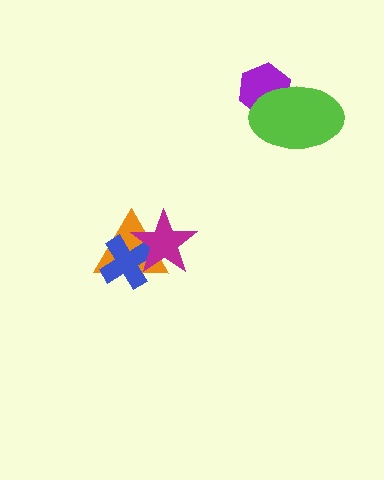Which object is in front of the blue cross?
The magenta star is in front of the blue cross.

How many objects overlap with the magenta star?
2 objects overlap with the magenta star.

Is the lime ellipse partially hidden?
No, no other shape covers it.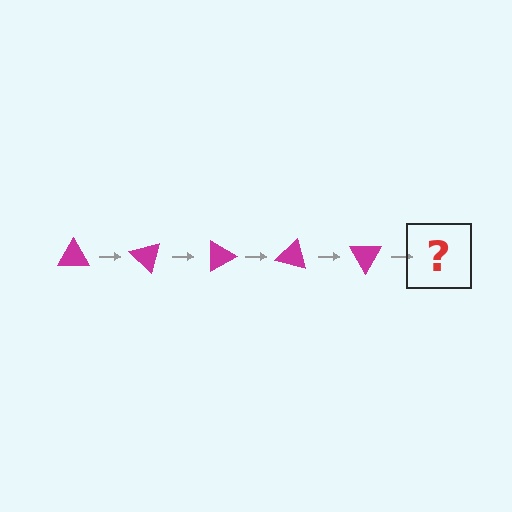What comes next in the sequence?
The next element should be a magenta triangle rotated 225 degrees.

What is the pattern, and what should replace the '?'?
The pattern is that the triangle rotates 45 degrees each step. The '?' should be a magenta triangle rotated 225 degrees.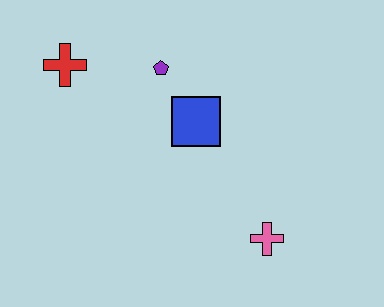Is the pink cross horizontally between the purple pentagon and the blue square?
No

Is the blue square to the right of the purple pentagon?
Yes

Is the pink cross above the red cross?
No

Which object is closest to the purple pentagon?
The blue square is closest to the purple pentagon.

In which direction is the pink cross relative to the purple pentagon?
The pink cross is below the purple pentagon.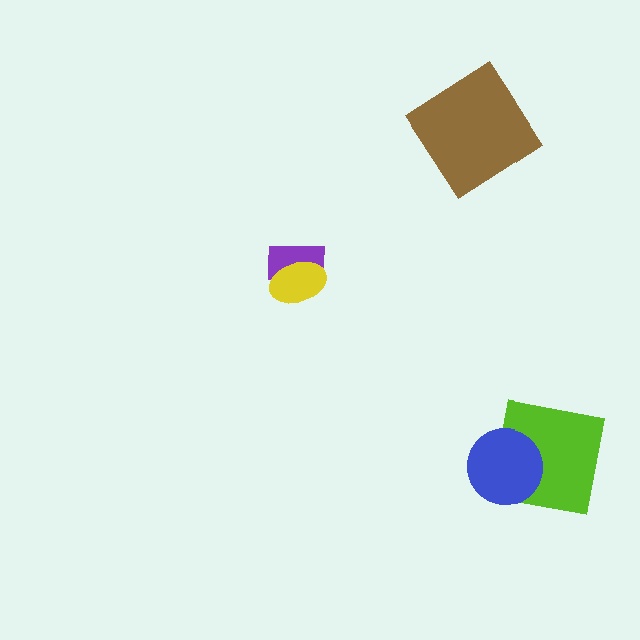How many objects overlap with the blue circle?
1 object overlaps with the blue circle.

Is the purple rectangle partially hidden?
Yes, it is partially covered by another shape.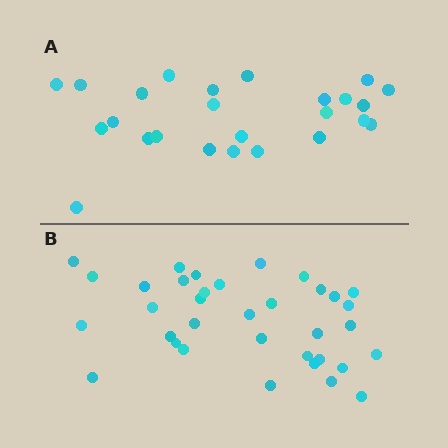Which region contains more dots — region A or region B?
Region B (the bottom region) has more dots.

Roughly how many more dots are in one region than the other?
Region B has roughly 10 or so more dots than region A.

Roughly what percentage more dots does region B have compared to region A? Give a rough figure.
About 40% more.